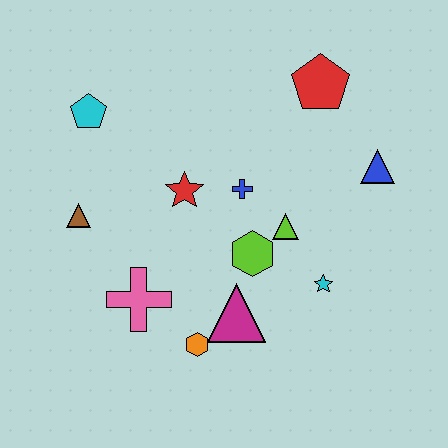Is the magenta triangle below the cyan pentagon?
Yes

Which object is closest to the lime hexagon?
The lime triangle is closest to the lime hexagon.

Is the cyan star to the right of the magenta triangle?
Yes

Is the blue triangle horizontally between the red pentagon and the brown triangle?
No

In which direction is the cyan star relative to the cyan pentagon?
The cyan star is to the right of the cyan pentagon.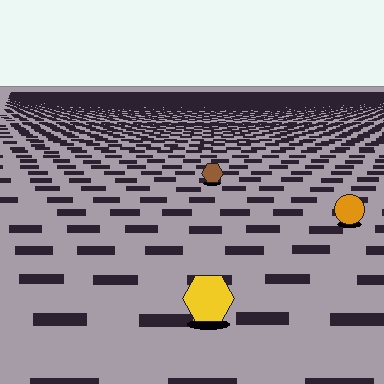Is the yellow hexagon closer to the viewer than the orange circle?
Yes. The yellow hexagon is closer — you can tell from the texture gradient: the ground texture is coarser near it.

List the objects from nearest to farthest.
From nearest to farthest: the yellow hexagon, the orange circle, the brown hexagon.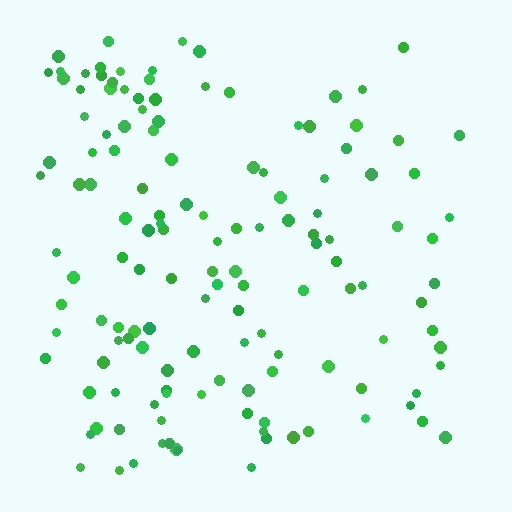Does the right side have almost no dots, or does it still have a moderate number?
Still a moderate number, just noticeably fewer than the left.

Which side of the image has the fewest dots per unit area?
The right.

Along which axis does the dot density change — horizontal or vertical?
Horizontal.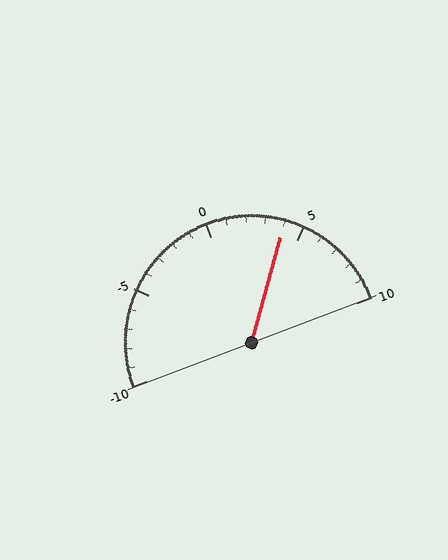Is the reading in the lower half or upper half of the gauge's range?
The reading is in the upper half of the range (-10 to 10).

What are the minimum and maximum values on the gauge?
The gauge ranges from -10 to 10.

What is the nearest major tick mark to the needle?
The nearest major tick mark is 5.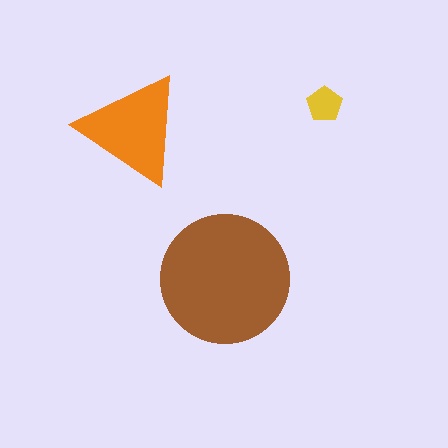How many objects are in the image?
There are 3 objects in the image.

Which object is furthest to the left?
The orange triangle is leftmost.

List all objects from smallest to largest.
The yellow pentagon, the orange triangle, the brown circle.